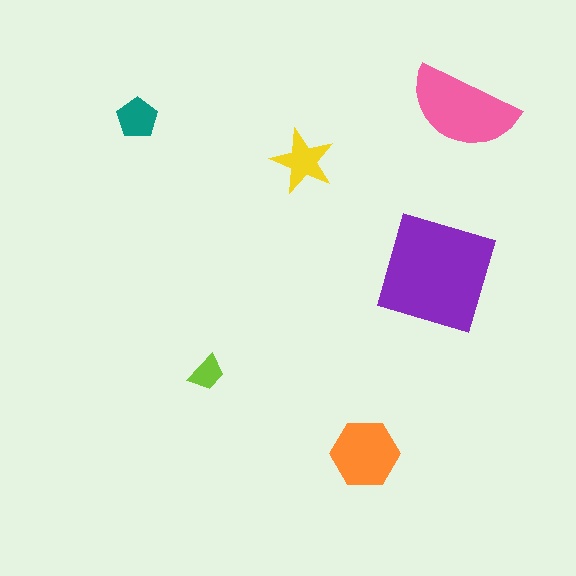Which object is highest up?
The pink semicircle is topmost.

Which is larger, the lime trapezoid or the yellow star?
The yellow star.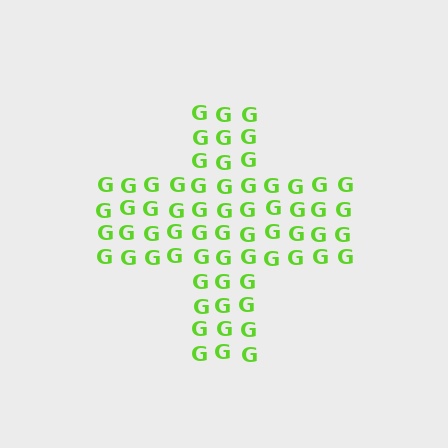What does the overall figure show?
The overall figure shows a cross.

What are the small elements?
The small elements are letter G's.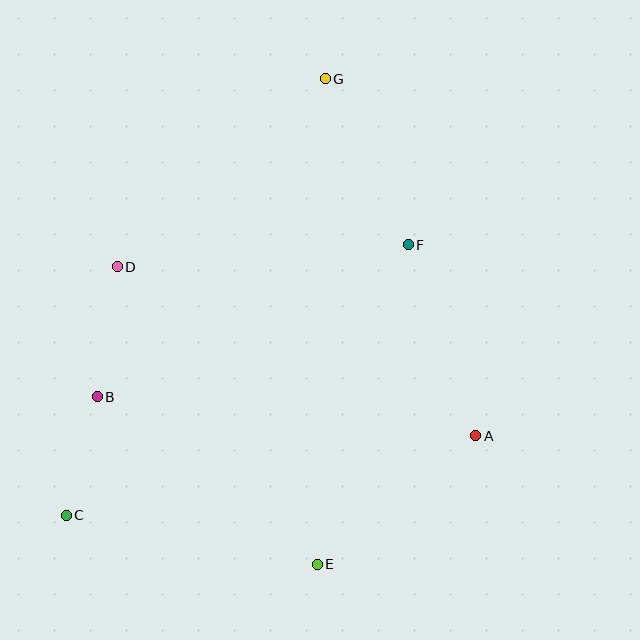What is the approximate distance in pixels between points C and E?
The distance between C and E is approximately 256 pixels.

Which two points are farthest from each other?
Points C and G are farthest from each other.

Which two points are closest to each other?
Points B and C are closest to each other.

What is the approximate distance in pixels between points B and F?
The distance between B and F is approximately 347 pixels.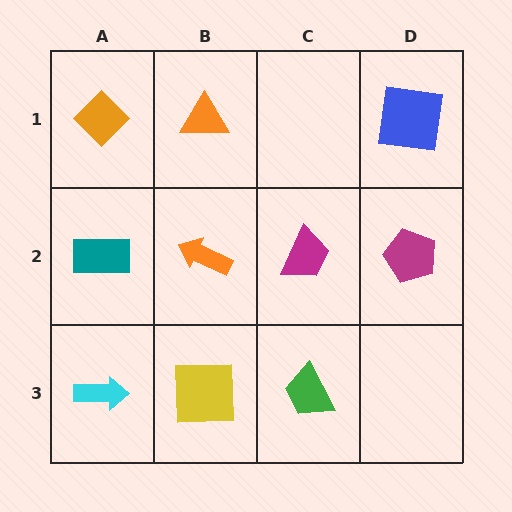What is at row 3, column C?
A green trapezoid.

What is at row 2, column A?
A teal rectangle.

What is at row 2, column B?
An orange arrow.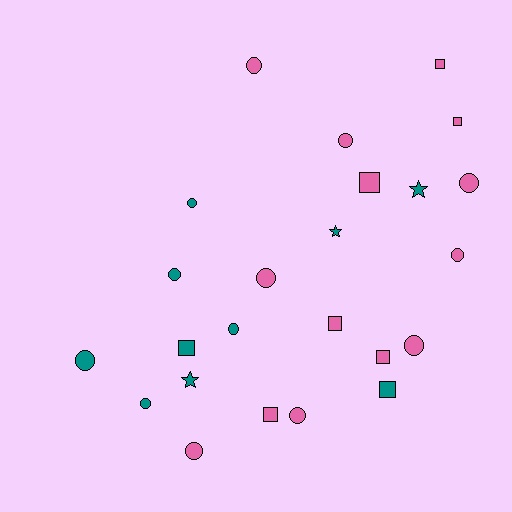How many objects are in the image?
There are 24 objects.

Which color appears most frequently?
Pink, with 14 objects.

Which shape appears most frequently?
Circle, with 13 objects.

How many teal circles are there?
There are 5 teal circles.